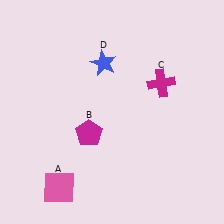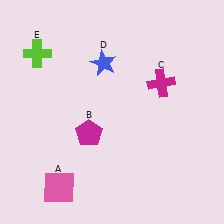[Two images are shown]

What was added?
A lime cross (E) was added in Image 2.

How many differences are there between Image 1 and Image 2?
There is 1 difference between the two images.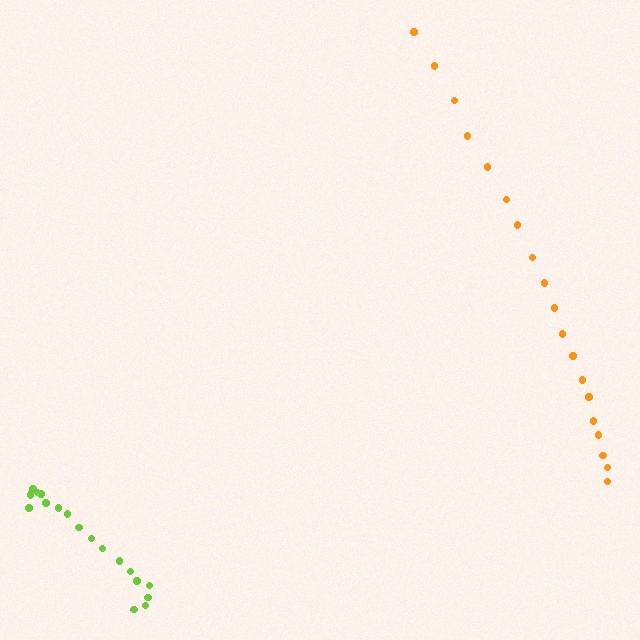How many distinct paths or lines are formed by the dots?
There are 2 distinct paths.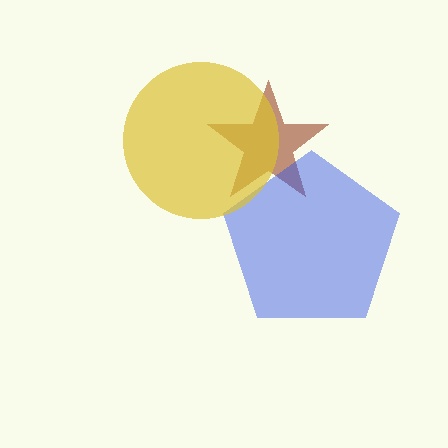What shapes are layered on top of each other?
The layered shapes are: a brown star, a blue pentagon, a yellow circle.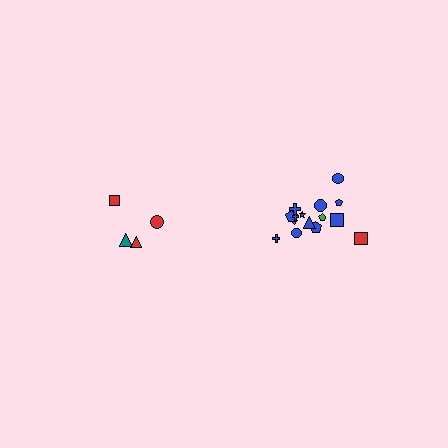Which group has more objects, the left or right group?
The right group.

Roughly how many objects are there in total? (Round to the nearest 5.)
Roughly 20 objects in total.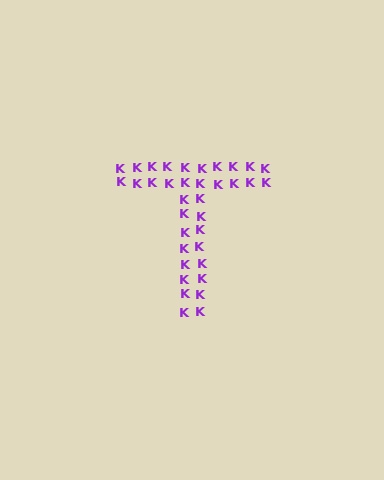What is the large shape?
The large shape is the letter T.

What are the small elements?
The small elements are letter K's.